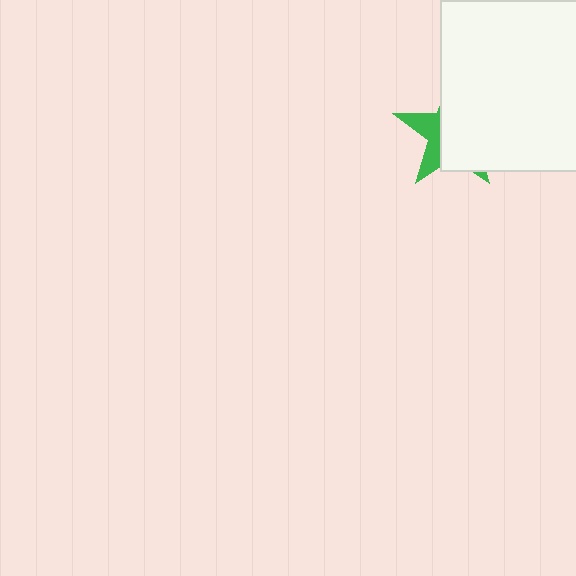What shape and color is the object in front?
The object in front is a white square.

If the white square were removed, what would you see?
You would see the complete green star.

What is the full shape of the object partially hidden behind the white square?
The partially hidden object is a green star.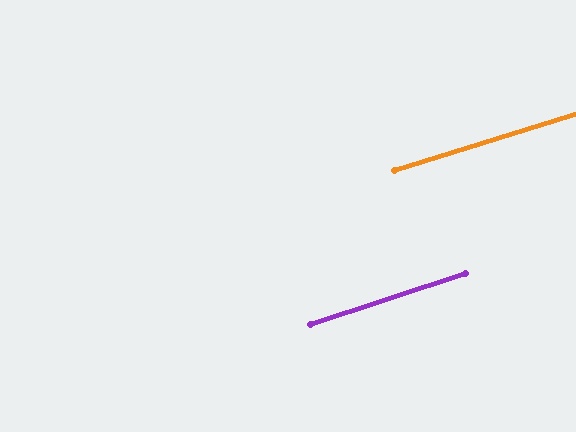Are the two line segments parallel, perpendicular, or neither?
Parallel — their directions differ by only 1.3°.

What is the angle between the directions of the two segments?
Approximately 1 degree.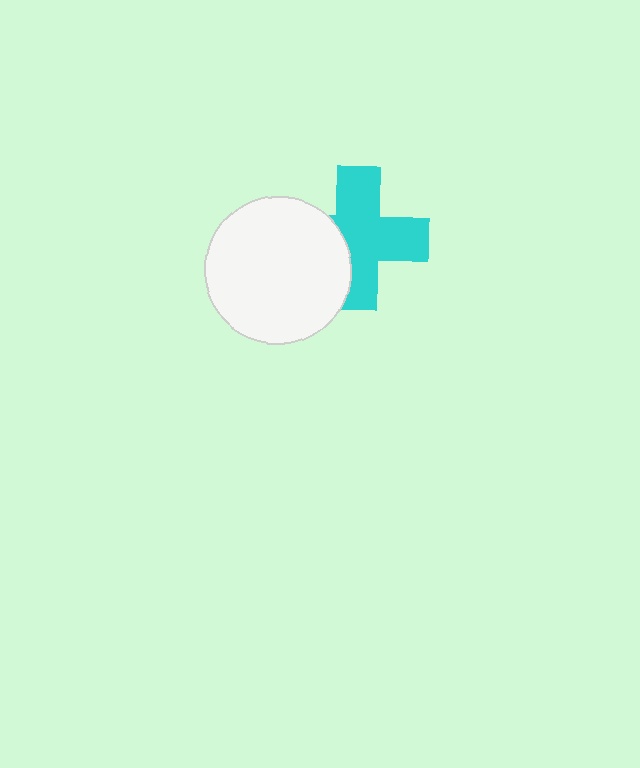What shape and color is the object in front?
The object in front is a white circle.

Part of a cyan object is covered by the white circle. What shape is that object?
It is a cross.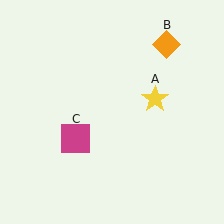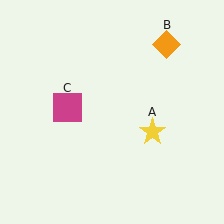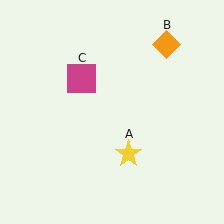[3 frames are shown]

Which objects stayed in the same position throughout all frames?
Orange diamond (object B) remained stationary.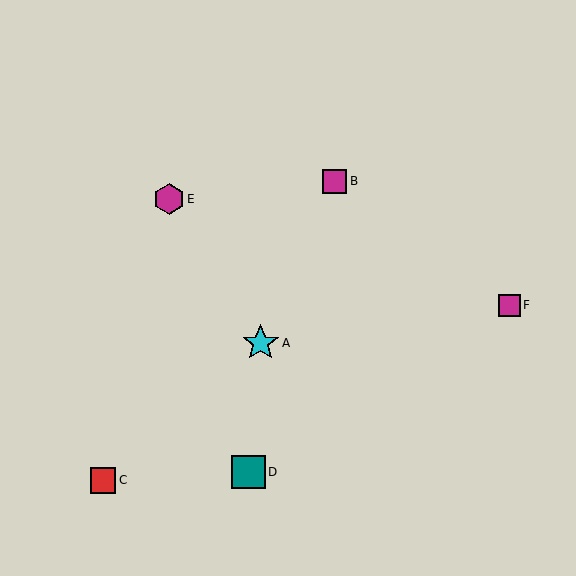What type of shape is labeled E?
Shape E is a magenta hexagon.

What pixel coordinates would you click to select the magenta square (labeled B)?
Click at (335, 181) to select the magenta square B.